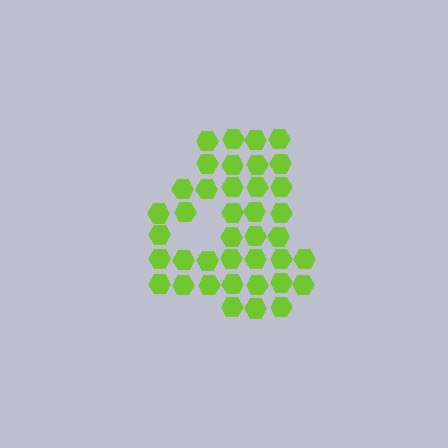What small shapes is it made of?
It is made of small hexagons.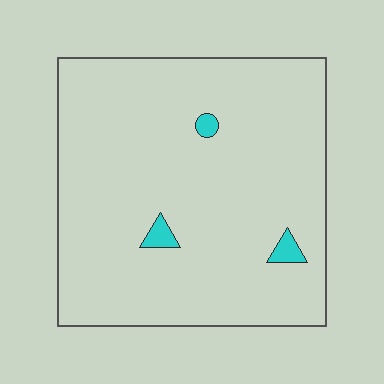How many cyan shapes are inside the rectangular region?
3.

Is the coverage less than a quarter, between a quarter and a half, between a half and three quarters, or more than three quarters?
Less than a quarter.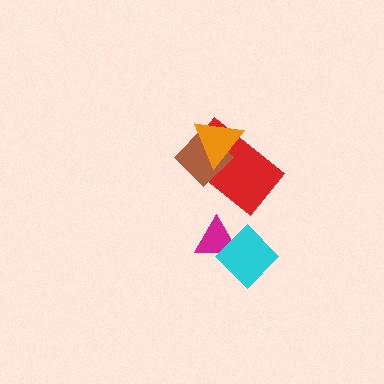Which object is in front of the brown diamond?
The orange triangle is in front of the brown diamond.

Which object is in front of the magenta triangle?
The cyan diamond is in front of the magenta triangle.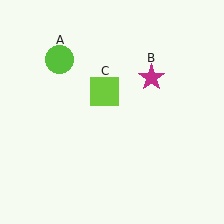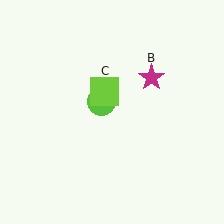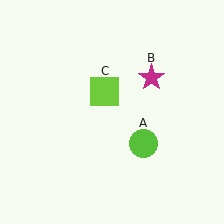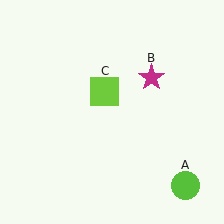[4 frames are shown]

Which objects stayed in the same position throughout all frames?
Magenta star (object B) and lime square (object C) remained stationary.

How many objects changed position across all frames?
1 object changed position: lime circle (object A).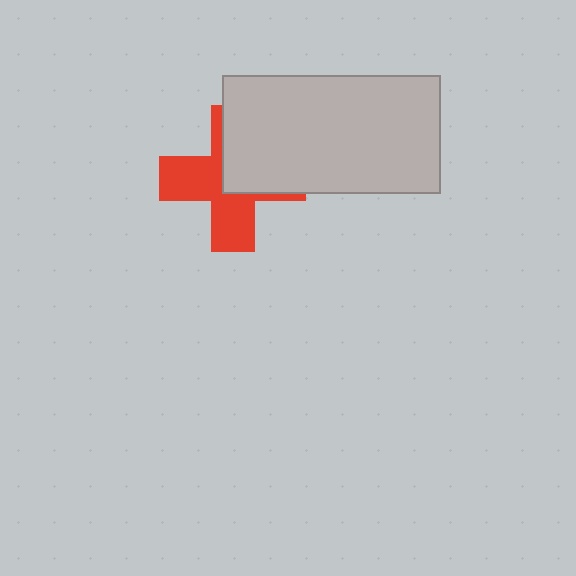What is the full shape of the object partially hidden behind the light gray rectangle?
The partially hidden object is a red cross.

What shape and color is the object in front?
The object in front is a light gray rectangle.